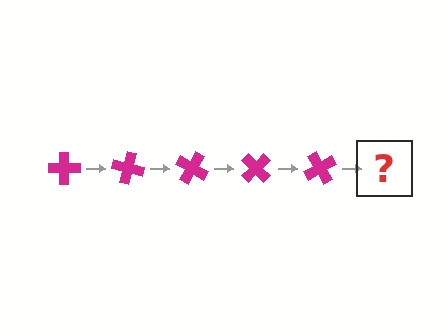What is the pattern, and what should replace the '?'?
The pattern is that the cross rotates 15 degrees each step. The '?' should be a magenta cross rotated 75 degrees.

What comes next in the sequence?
The next element should be a magenta cross rotated 75 degrees.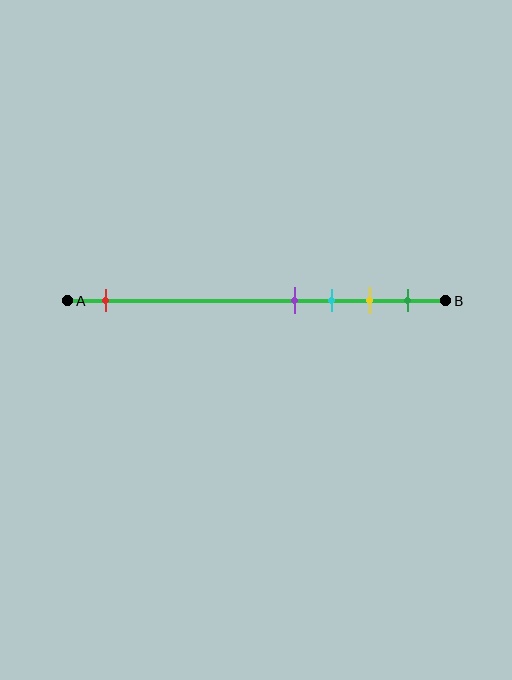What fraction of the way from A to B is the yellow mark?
The yellow mark is approximately 80% (0.8) of the way from A to B.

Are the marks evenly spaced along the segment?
No, the marks are not evenly spaced.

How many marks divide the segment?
There are 5 marks dividing the segment.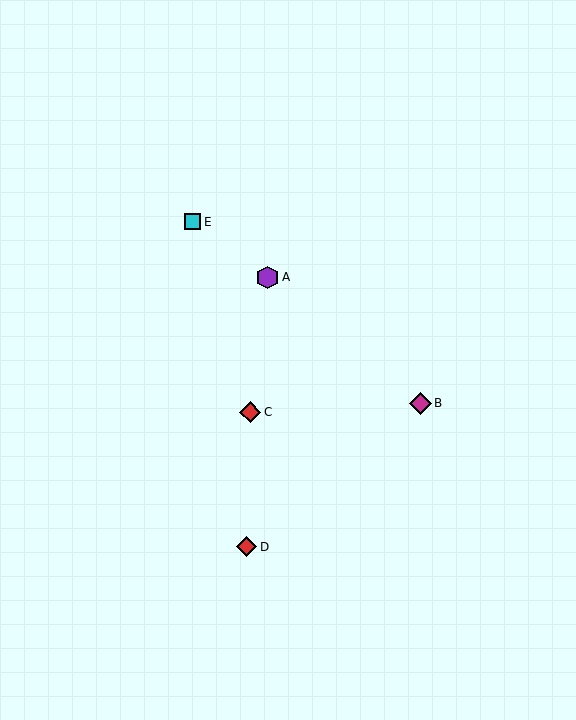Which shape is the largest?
The purple hexagon (labeled A) is the largest.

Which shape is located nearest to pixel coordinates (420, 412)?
The magenta diamond (labeled B) at (420, 403) is nearest to that location.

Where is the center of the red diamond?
The center of the red diamond is at (250, 412).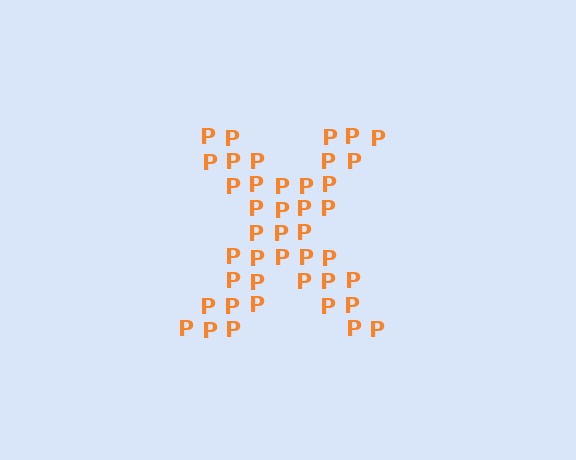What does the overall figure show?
The overall figure shows the letter X.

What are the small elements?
The small elements are letter P's.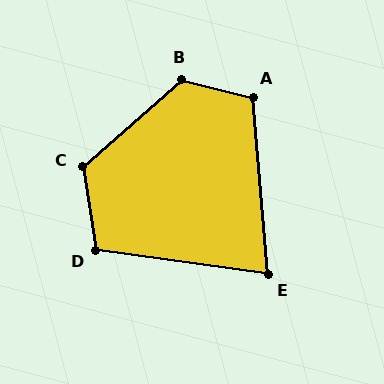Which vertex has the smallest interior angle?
E, at approximately 77 degrees.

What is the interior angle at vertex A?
Approximately 109 degrees (obtuse).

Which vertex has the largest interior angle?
B, at approximately 125 degrees.